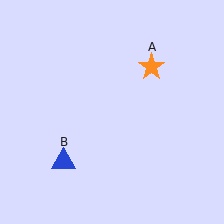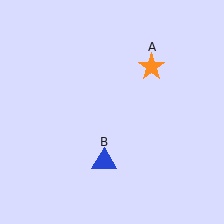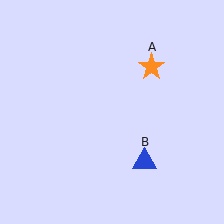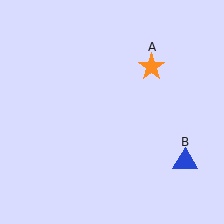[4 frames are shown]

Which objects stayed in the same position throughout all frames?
Orange star (object A) remained stationary.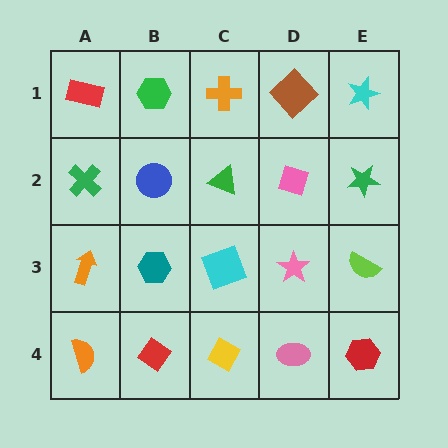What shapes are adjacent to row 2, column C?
An orange cross (row 1, column C), a cyan square (row 3, column C), a blue circle (row 2, column B), a pink diamond (row 2, column D).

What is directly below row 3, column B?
A red diamond.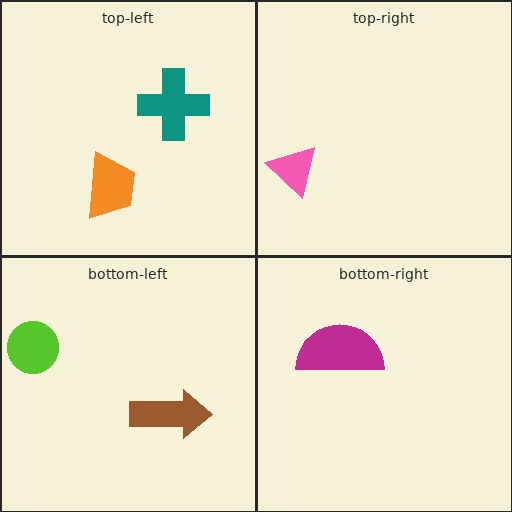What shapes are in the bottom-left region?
The lime circle, the brown arrow.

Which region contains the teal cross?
The top-left region.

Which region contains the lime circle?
The bottom-left region.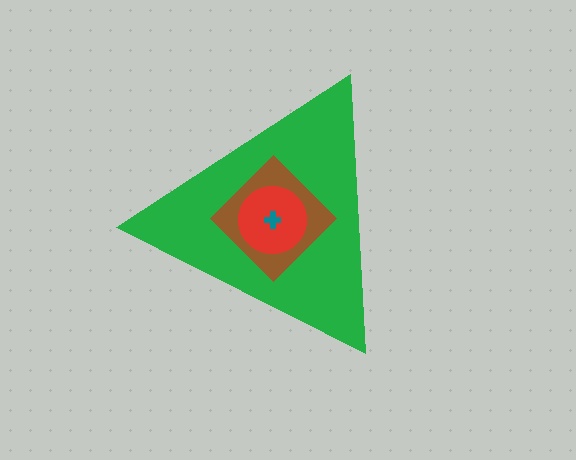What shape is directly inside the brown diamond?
The red circle.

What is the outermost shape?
The green triangle.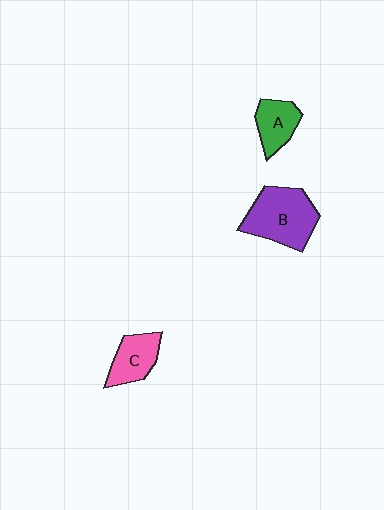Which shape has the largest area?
Shape B (purple).